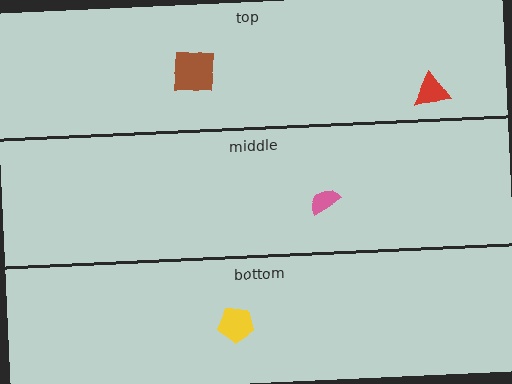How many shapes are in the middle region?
1.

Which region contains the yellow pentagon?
The bottom region.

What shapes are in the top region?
The brown square, the red triangle.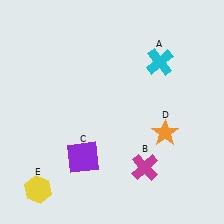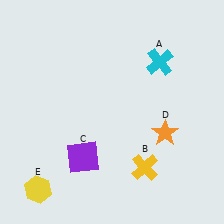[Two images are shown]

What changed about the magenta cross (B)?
In Image 1, B is magenta. In Image 2, it changed to yellow.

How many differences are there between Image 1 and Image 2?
There is 1 difference between the two images.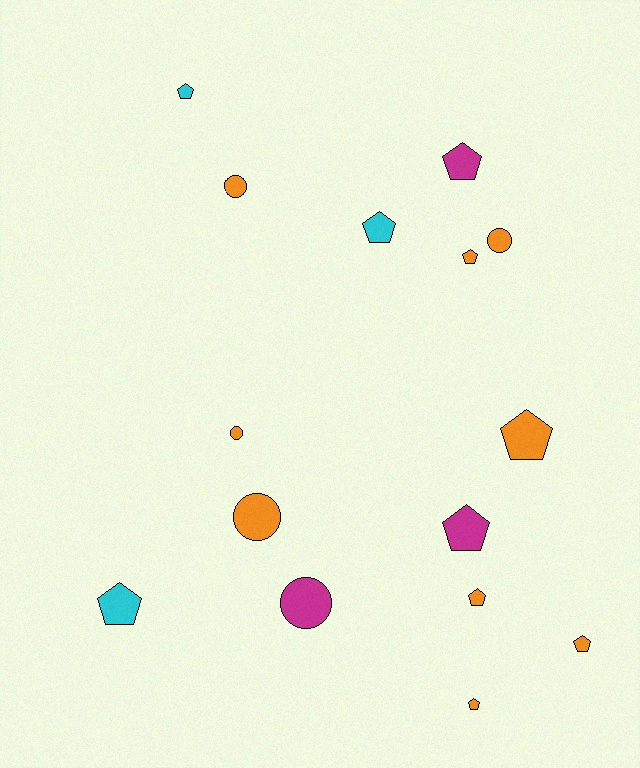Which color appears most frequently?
Orange, with 9 objects.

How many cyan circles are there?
There are no cyan circles.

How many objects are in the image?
There are 15 objects.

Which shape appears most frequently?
Pentagon, with 10 objects.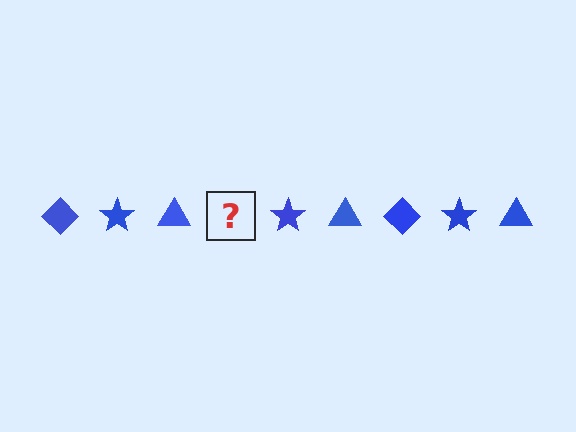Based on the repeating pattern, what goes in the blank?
The blank should be a blue diamond.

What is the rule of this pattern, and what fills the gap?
The rule is that the pattern cycles through diamond, star, triangle shapes in blue. The gap should be filled with a blue diamond.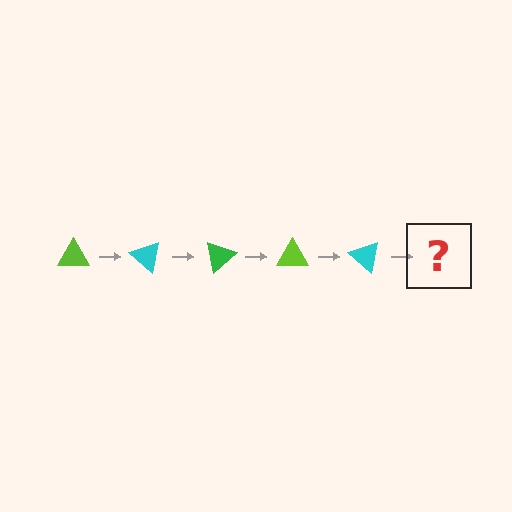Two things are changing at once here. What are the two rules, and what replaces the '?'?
The two rules are that it rotates 40 degrees each step and the color cycles through lime, cyan, and green. The '?' should be a green triangle, rotated 200 degrees from the start.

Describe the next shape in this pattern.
It should be a green triangle, rotated 200 degrees from the start.